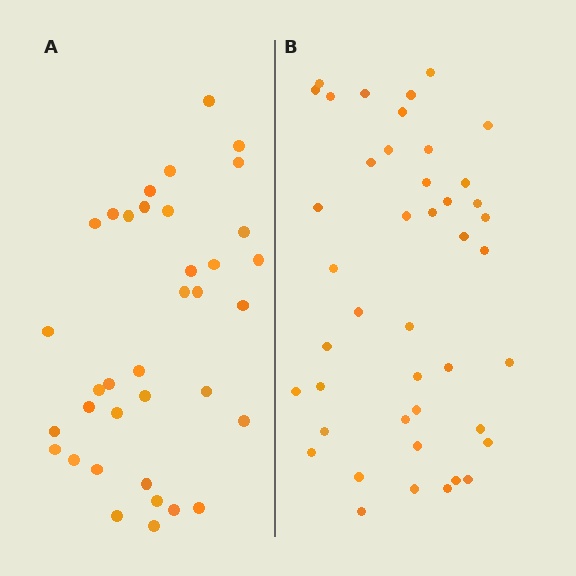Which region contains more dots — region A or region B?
Region B (the right region) has more dots.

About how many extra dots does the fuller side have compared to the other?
Region B has roughly 8 or so more dots than region A.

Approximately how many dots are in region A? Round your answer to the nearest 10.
About 40 dots. (The exact count is 36, which rounds to 40.)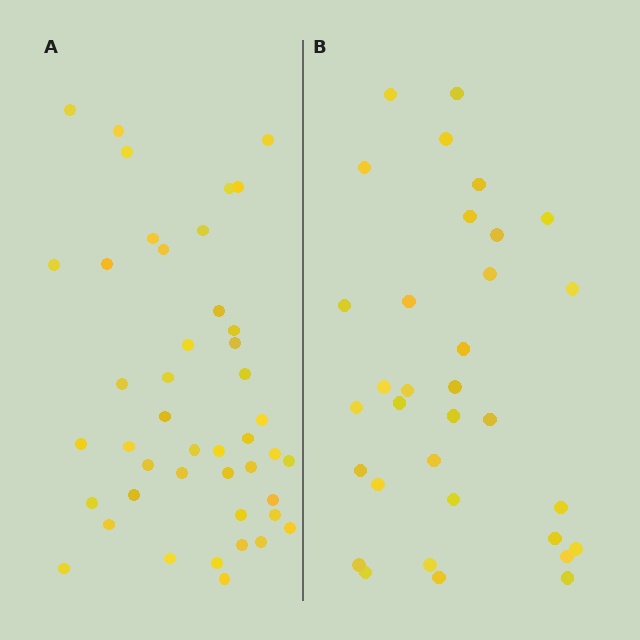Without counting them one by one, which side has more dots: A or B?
Region A (the left region) has more dots.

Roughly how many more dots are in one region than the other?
Region A has roughly 12 or so more dots than region B.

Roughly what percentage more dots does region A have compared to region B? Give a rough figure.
About 35% more.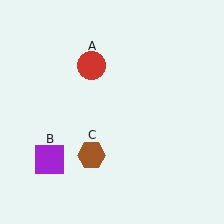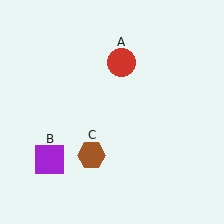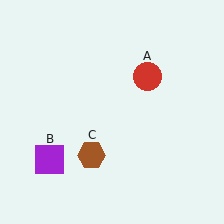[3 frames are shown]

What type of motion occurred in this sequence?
The red circle (object A) rotated clockwise around the center of the scene.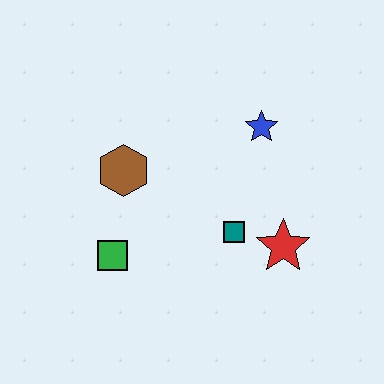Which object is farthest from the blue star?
The green square is farthest from the blue star.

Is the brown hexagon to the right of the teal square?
No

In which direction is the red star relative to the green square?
The red star is to the right of the green square.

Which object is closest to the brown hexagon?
The green square is closest to the brown hexagon.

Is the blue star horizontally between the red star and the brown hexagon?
Yes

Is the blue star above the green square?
Yes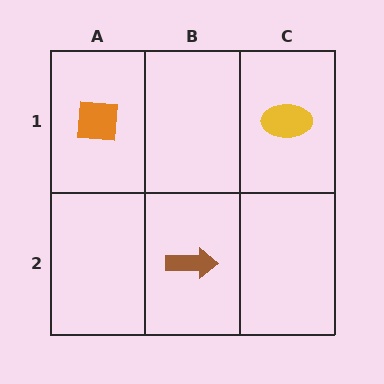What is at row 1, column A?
An orange square.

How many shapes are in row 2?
1 shape.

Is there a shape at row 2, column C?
No, that cell is empty.